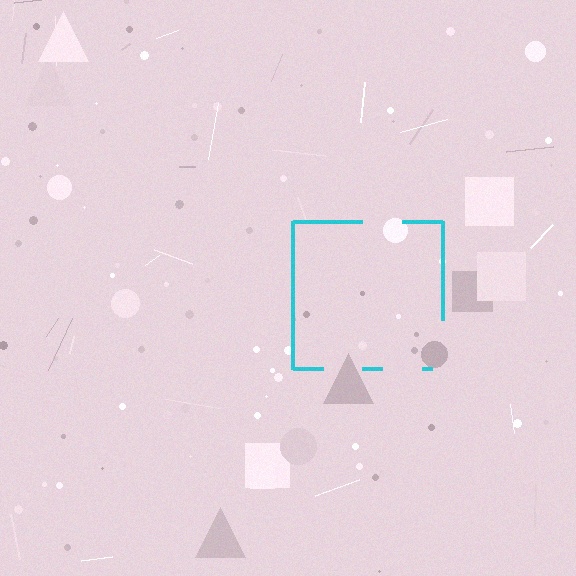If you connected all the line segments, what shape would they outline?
They would outline a square.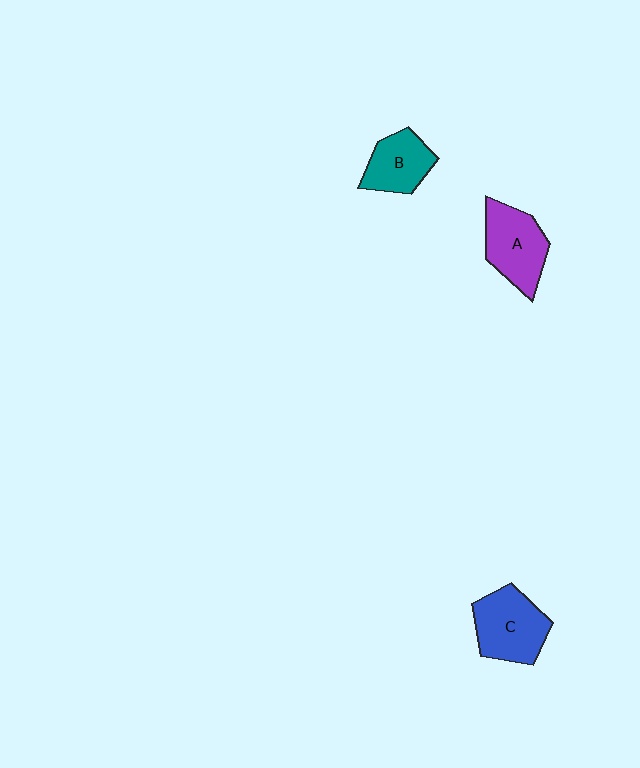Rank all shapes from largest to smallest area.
From largest to smallest: C (blue), A (purple), B (teal).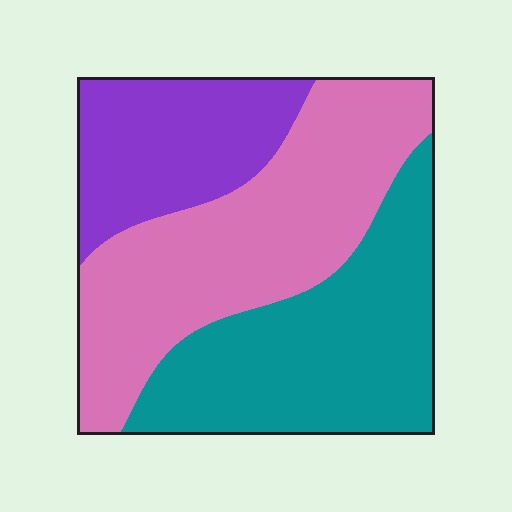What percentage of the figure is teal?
Teal covers roughly 35% of the figure.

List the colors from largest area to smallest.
From largest to smallest: pink, teal, purple.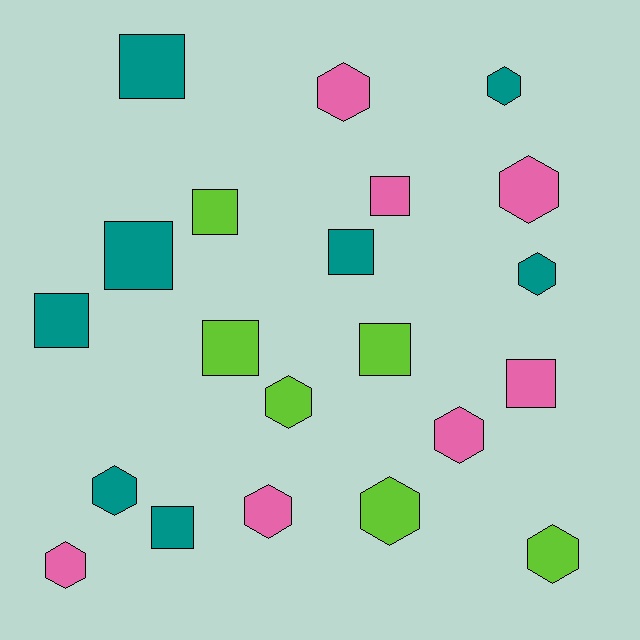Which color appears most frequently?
Teal, with 8 objects.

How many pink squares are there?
There are 2 pink squares.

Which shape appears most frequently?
Hexagon, with 11 objects.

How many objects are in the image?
There are 21 objects.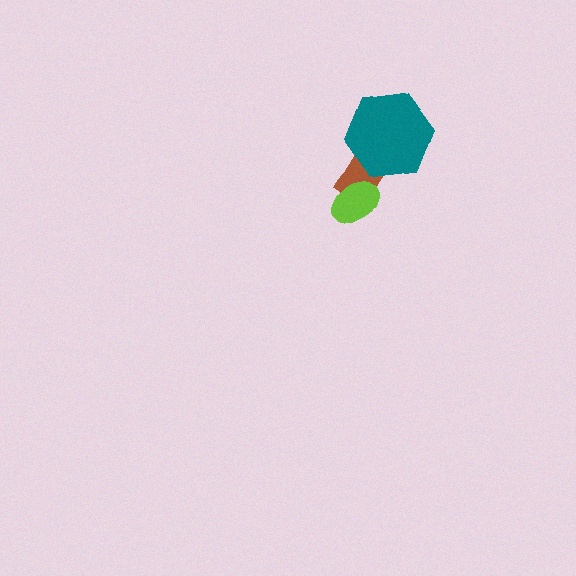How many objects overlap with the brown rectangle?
2 objects overlap with the brown rectangle.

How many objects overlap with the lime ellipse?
1 object overlaps with the lime ellipse.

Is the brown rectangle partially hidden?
Yes, it is partially covered by another shape.